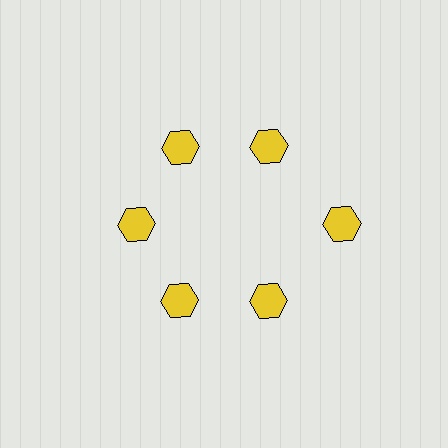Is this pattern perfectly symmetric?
No. The 6 yellow hexagons are arranged in a ring, but one element near the 3 o'clock position is pushed outward from the center, breaking the 6-fold rotational symmetry.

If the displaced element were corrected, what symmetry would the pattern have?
It would have 6-fold rotational symmetry — the pattern would map onto itself every 60 degrees.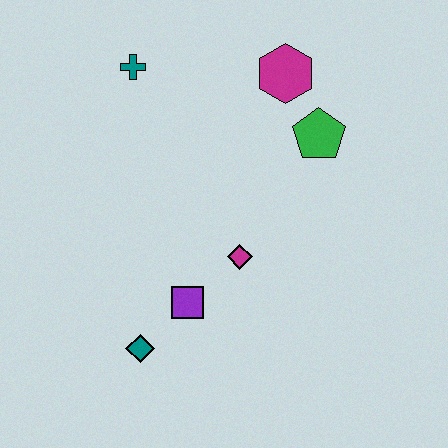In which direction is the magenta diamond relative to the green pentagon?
The magenta diamond is below the green pentagon.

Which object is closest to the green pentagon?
The magenta hexagon is closest to the green pentagon.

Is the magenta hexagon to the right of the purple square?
Yes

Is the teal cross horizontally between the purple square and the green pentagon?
No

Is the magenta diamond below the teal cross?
Yes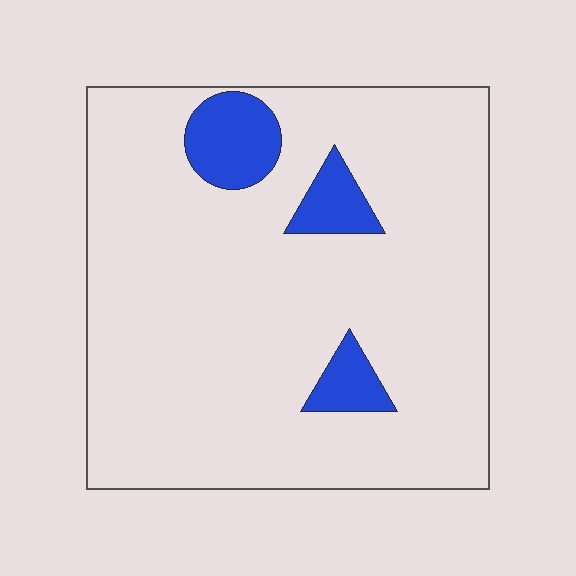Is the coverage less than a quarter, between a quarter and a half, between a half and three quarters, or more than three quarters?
Less than a quarter.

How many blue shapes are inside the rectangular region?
3.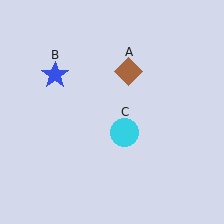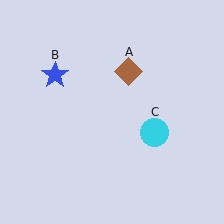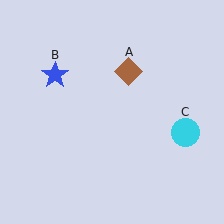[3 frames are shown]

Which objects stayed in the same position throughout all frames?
Brown diamond (object A) and blue star (object B) remained stationary.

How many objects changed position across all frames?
1 object changed position: cyan circle (object C).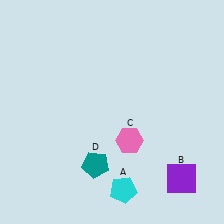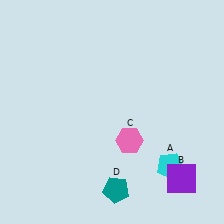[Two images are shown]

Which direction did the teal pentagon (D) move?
The teal pentagon (D) moved down.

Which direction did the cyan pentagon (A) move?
The cyan pentagon (A) moved right.